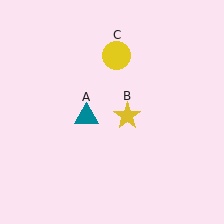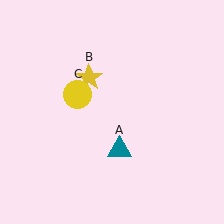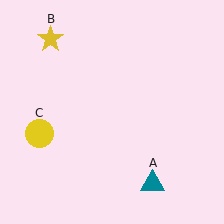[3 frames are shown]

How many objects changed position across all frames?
3 objects changed position: teal triangle (object A), yellow star (object B), yellow circle (object C).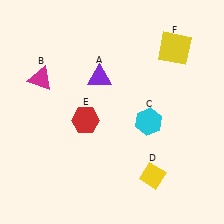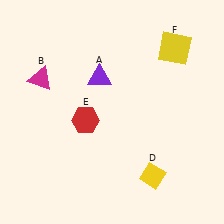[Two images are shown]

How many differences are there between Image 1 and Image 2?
There is 1 difference between the two images.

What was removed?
The cyan hexagon (C) was removed in Image 2.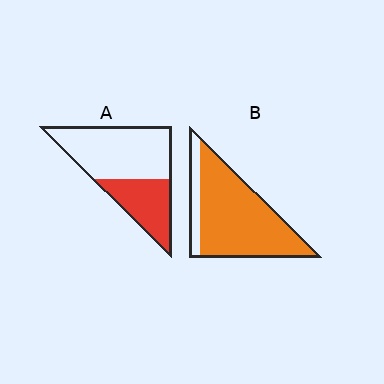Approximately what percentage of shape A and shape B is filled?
A is approximately 35% and B is approximately 85%.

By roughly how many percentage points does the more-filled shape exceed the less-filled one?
By roughly 50 percentage points (B over A).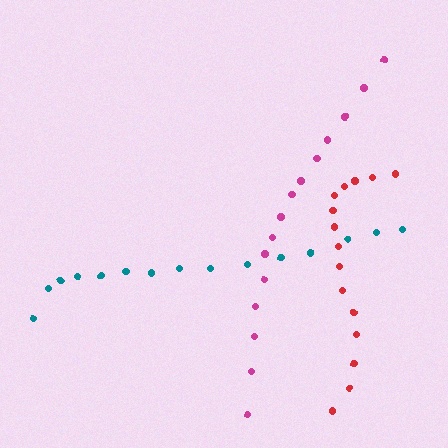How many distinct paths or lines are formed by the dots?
There are 3 distinct paths.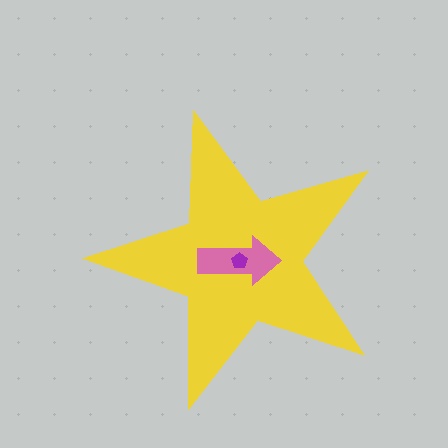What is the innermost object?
The purple pentagon.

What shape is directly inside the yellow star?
The pink arrow.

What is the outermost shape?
The yellow star.